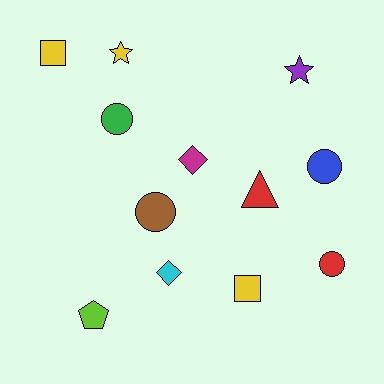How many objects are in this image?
There are 12 objects.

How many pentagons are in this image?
There is 1 pentagon.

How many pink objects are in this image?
There are no pink objects.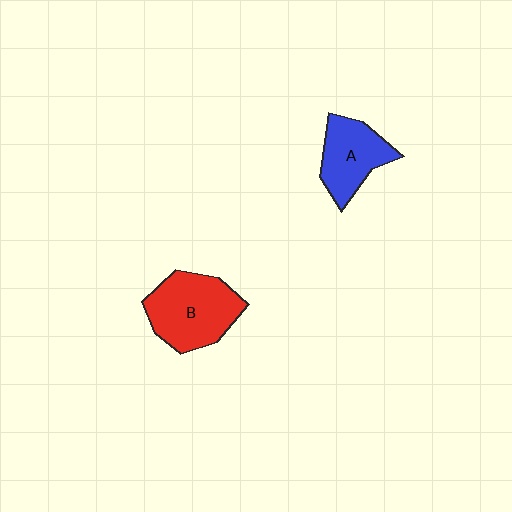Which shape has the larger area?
Shape B (red).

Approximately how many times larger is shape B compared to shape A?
Approximately 1.3 times.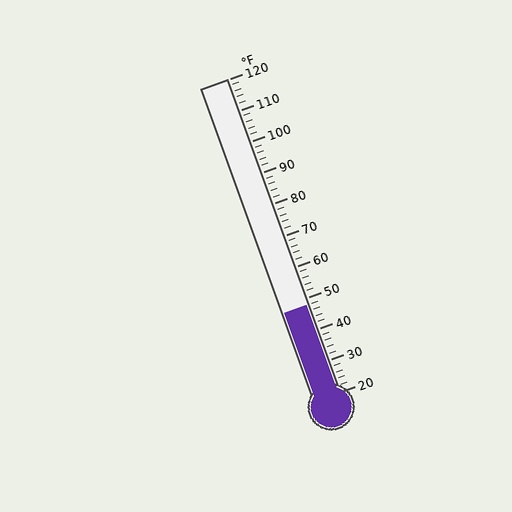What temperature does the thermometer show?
The thermometer shows approximately 48°F.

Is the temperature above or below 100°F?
The temperature is below 100°F.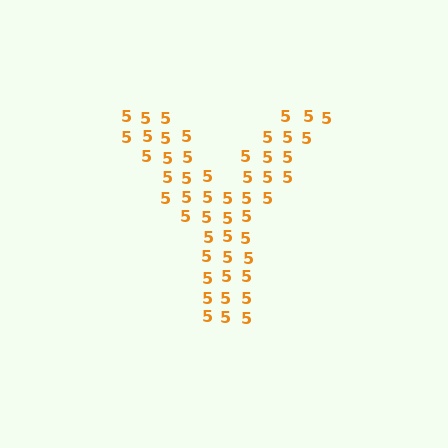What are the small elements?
The small elements are digit 5's.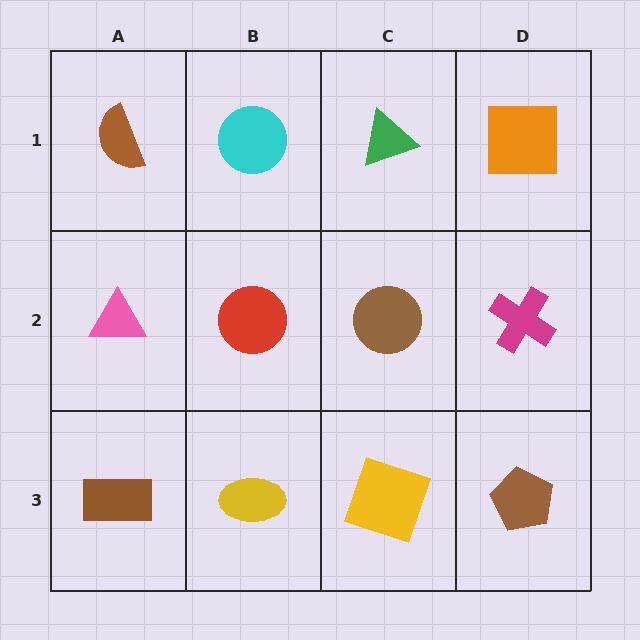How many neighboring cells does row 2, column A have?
3.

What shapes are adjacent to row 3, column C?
A brown circle (row 2, column C), a yellow ellipse (row 3, column B), a brown pentagon (row 3, column D).